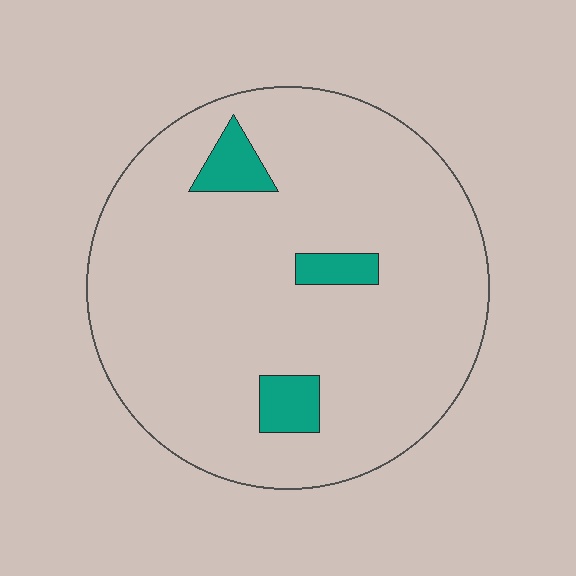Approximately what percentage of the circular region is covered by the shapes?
Approximately 10%.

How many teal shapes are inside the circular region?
3.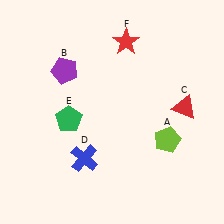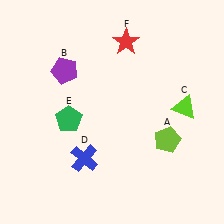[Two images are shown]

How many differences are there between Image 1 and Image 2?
There is 1 difference between the two images.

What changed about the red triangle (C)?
In Image 1, C is red. In Image 2, it changed to lime.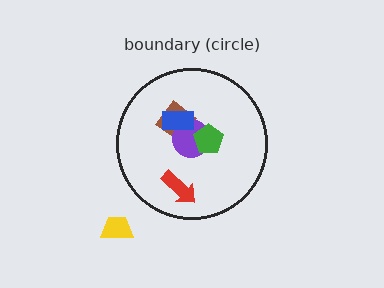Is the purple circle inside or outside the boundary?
Inside.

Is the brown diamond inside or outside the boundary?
Inside.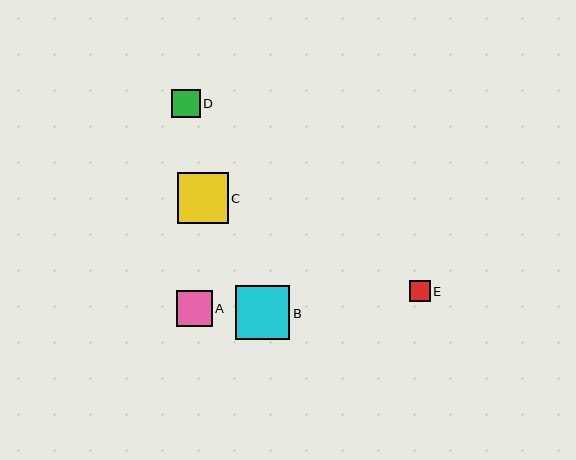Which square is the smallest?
Square E is the smallest with a size of approximately 21 pixels.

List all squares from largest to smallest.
From largest to smallest: B, C, A, D, E.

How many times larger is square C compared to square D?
Square C is approximately 1.8 times the size of square D.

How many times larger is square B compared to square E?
Square B is approximately 2.6 times the size of square E.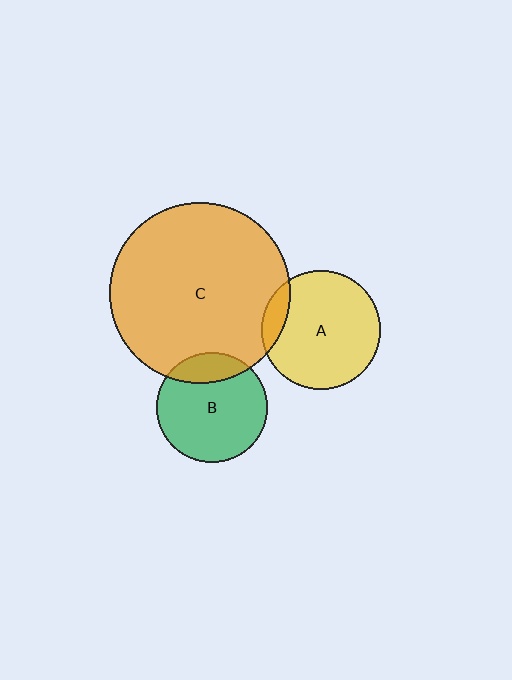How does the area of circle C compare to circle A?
Approximately 2.3 times.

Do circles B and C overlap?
Yes.